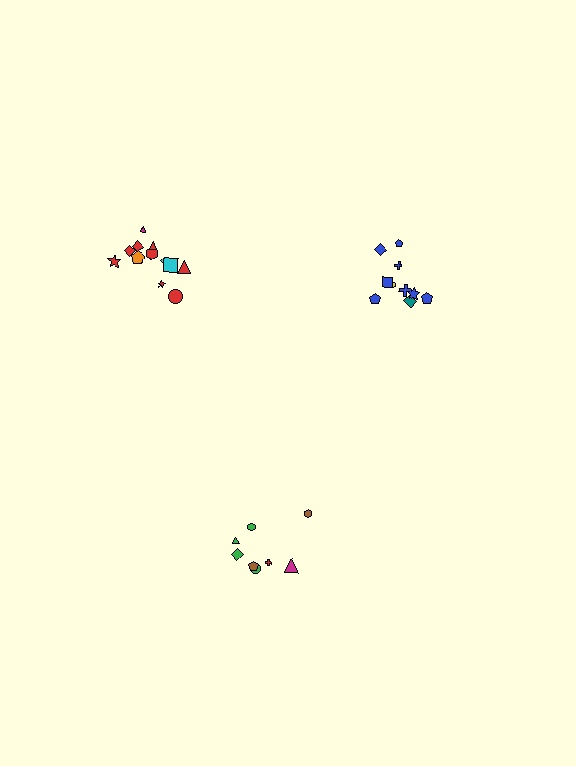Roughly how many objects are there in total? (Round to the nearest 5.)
Roughly 30 objects in total.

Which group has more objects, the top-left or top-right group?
The top-left group.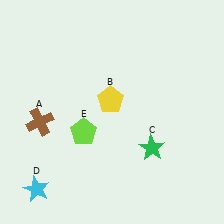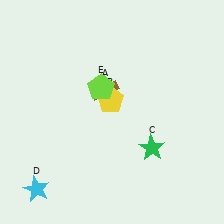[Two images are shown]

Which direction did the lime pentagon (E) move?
The lime pentagon (E) moved up.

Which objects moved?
The objects that moved are: the brown cross (A), the lime pentagon (E).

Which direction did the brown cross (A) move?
The brown cross (A) moved right.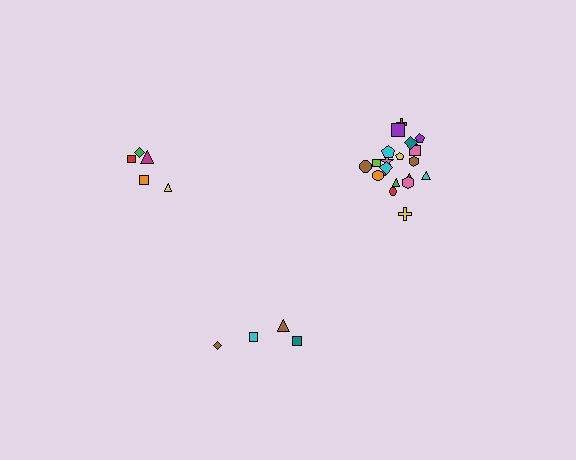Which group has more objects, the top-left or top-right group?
The top-right group.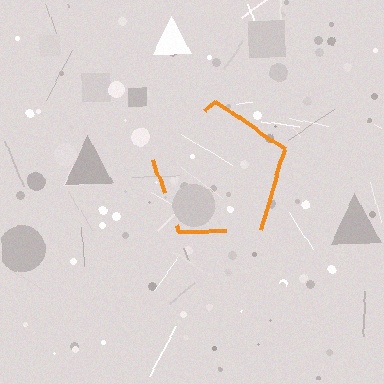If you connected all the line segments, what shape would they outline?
They would outline a pentagon.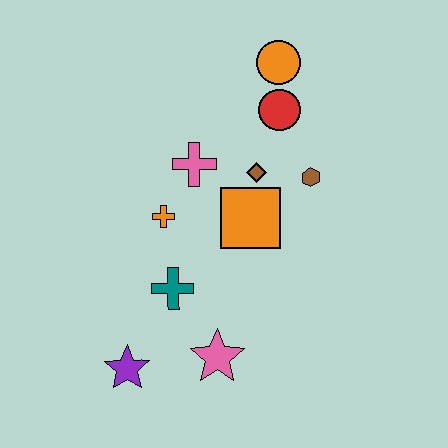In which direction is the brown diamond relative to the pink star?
The brown diamond is above the pink star.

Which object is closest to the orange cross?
The pink cross is closest to the orange cross.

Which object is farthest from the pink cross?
The purple star is farthest from the pink cross.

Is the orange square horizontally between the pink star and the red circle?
Yes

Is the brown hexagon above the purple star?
Yes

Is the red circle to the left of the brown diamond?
No